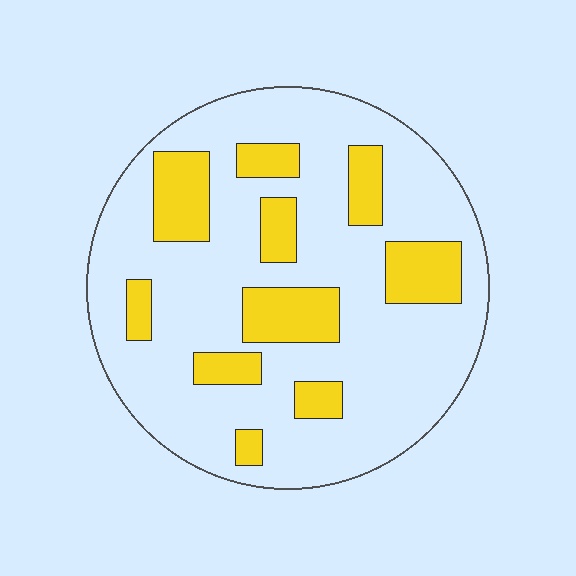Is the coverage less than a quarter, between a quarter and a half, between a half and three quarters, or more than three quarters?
Less than a quarter.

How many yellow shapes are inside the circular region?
10.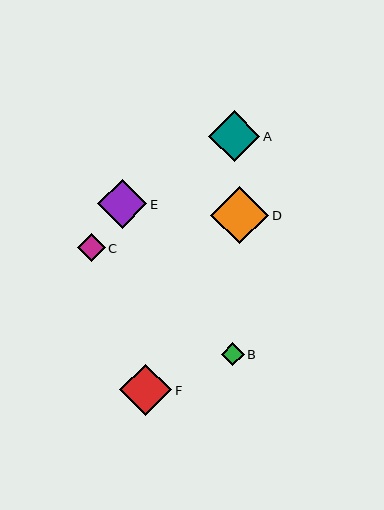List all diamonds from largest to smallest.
From largest to smallest: D, F, A, E, C, B.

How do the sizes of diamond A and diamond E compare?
Diamond A and diamond E are approximately the same size.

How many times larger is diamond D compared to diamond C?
Diamond D is approximately 2.1 times the size of diamond C.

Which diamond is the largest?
Diamond D is the largest with a size of approximately 58 pixels.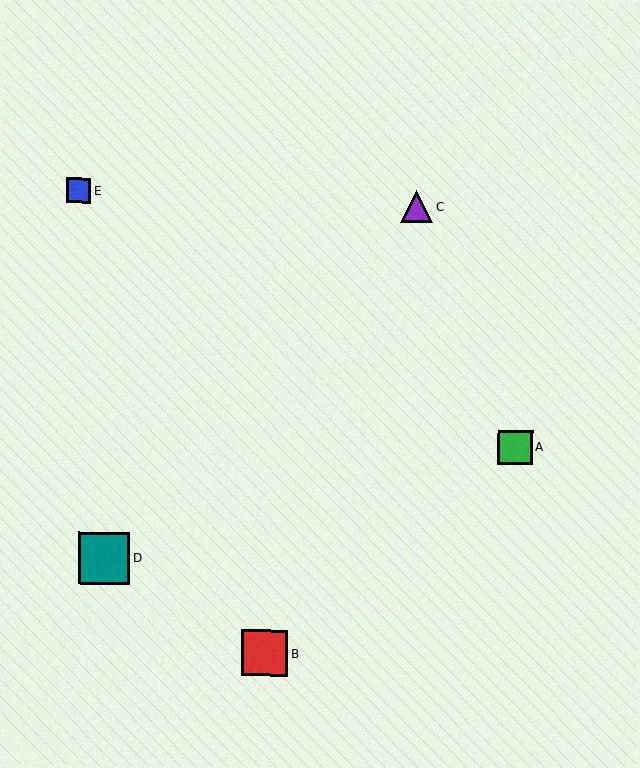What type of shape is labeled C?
Shape C is a purple triangle.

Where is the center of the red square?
The center of the red square is at (265, 653).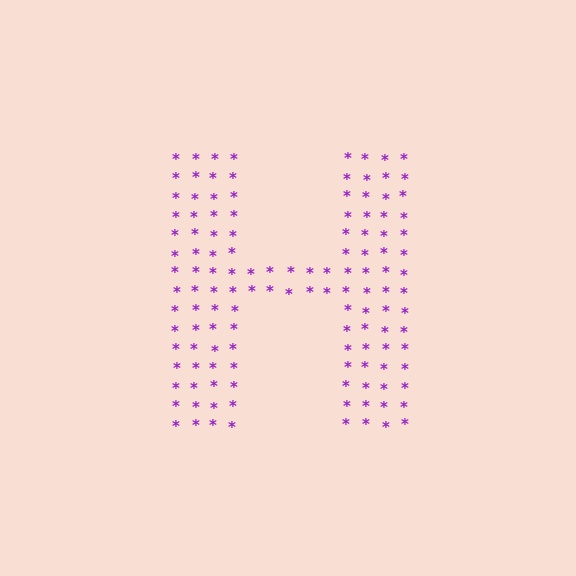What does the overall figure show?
The overall figure shows the letter H.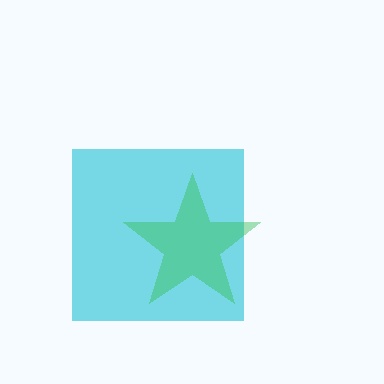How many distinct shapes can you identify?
There are 2 distinct shapes: a cyan square, a green star.